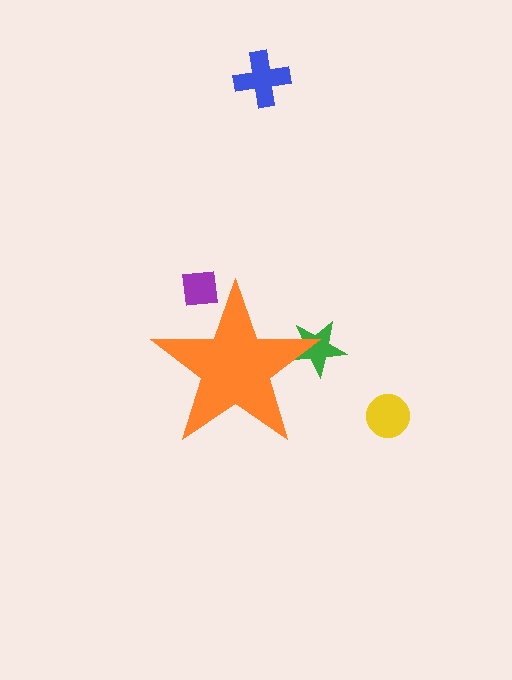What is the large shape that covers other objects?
An orange star.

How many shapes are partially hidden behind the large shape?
2 shapes are partially hidden.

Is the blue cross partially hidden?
No, the blue cross is fully visible.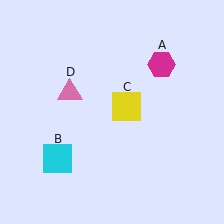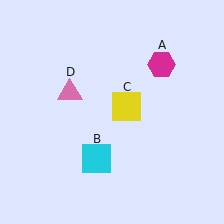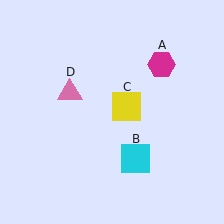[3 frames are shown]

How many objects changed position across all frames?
1 object changed position: cyan square (object B).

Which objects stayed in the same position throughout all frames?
Magenta hexagon (object A) and yellow square (object C) and pink triangle (object D) remained stationary.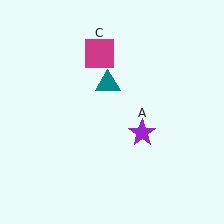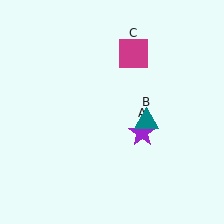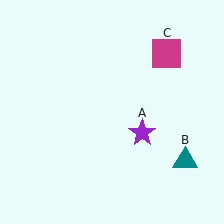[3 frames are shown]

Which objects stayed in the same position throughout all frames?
Purple star (object A) remained stationary.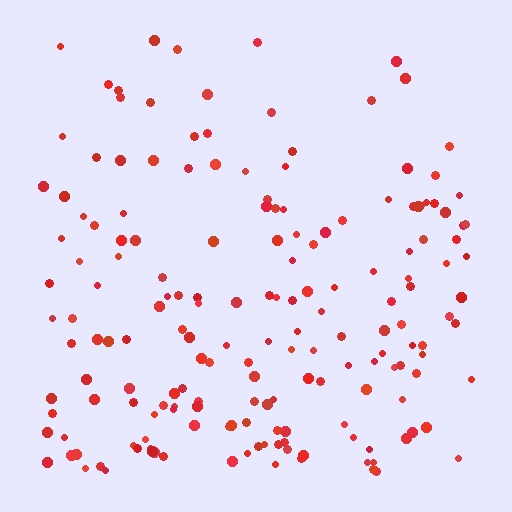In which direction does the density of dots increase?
From top to bottom, with the bottom side densest.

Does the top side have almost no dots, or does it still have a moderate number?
Still a moderate number, just noticeably fewer than the bottom.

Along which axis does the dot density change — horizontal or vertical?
Vertical.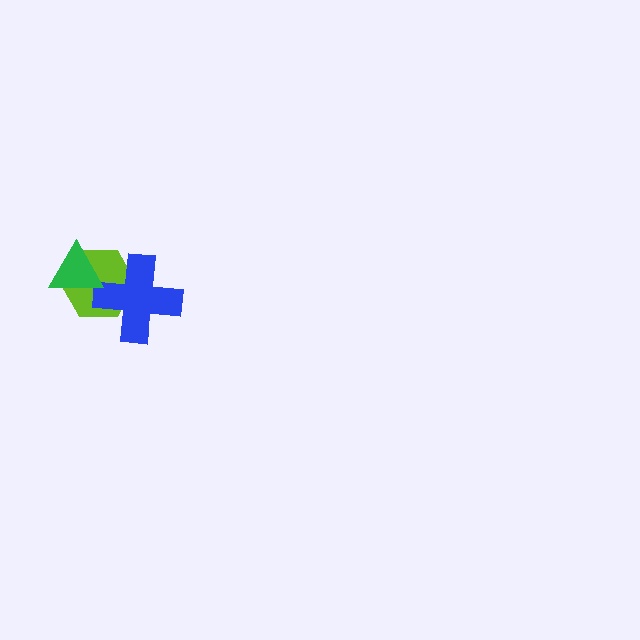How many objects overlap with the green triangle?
2 objects overlap with the green triangle.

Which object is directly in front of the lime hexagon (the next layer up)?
The blue cross is directly in front of the lime hexagon.